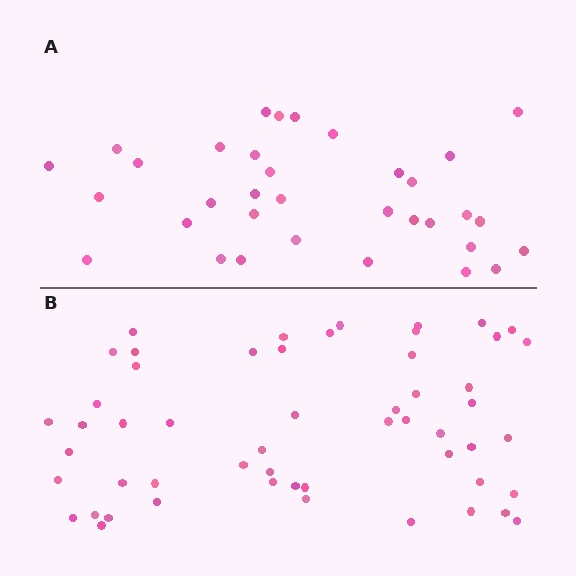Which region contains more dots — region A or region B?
Region B (the bottom region) has more dots.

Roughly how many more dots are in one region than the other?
Region B has approximately 20 more dots than region A.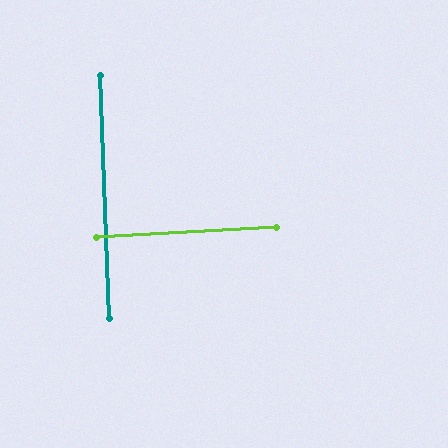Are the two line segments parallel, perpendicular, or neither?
Perpendicular — they meet at approximately 89°.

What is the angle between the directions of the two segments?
Approximately 89 degrees.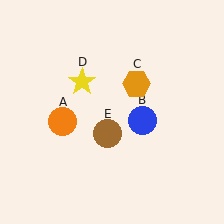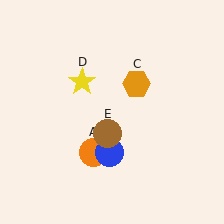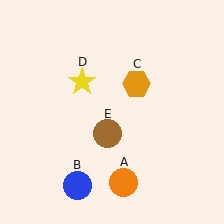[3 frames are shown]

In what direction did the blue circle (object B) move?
The blue circle (object B) moved down and to the left.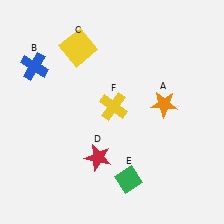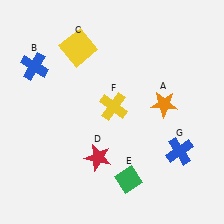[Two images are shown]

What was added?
A blue cross (G) was added in Image 2.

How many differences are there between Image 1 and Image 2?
There is 1 difference between the two images.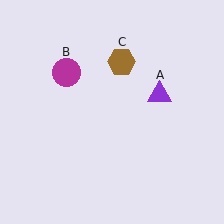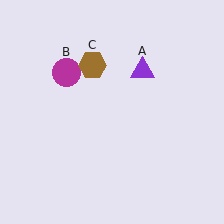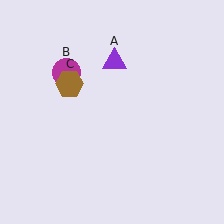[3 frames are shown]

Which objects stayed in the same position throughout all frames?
Magenta circle (object B) remained stationary.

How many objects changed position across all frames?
2 objects changed position: purple triangle (object A), brown hexagon (object C).